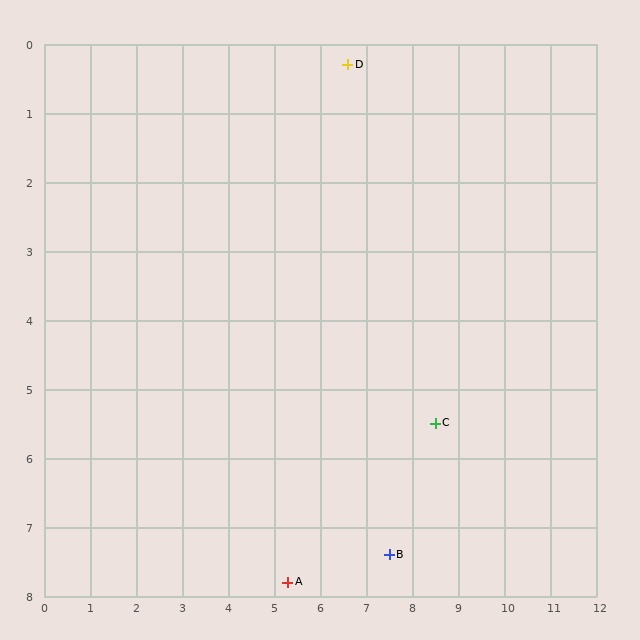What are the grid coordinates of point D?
Point D is at approximately (6.6, 0.3).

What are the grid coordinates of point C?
Point C is at approximately (8.5, 5.5).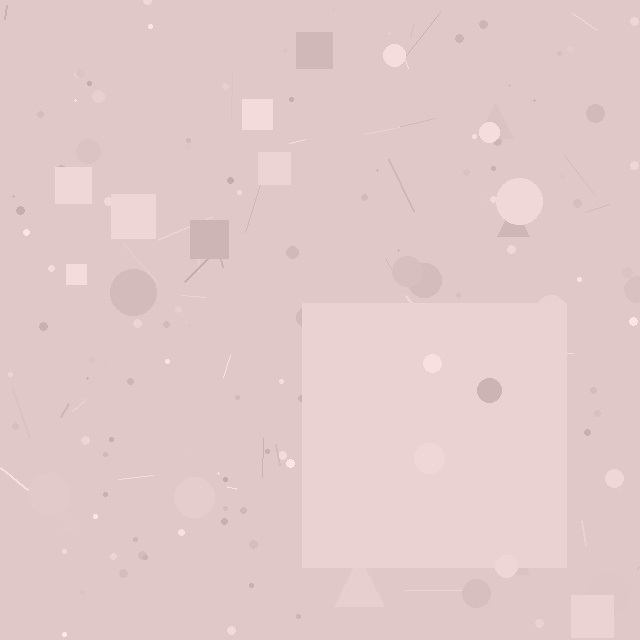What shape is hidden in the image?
A square is hidden in the image.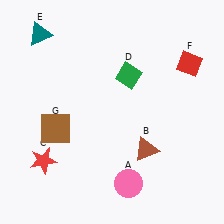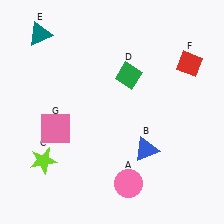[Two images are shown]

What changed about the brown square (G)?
In Image 1, G is brown. In Image 2, it changed to pink.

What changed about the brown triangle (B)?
In Image 1, B is brown. In Image 2, it changed to blue.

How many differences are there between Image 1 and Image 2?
There are 3 differences between the two images.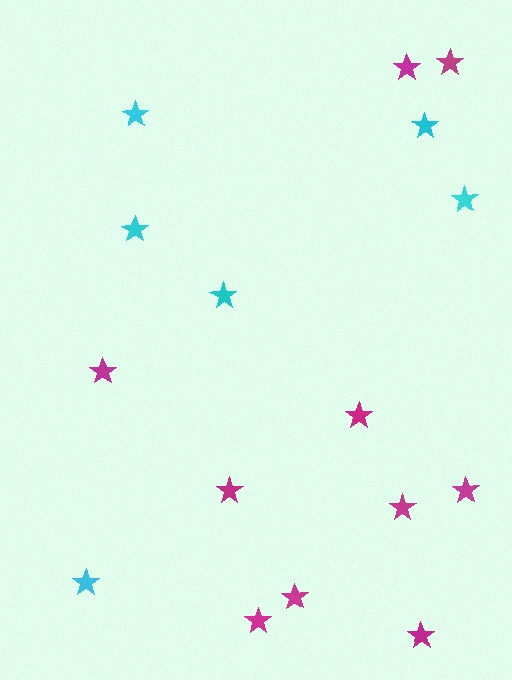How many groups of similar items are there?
There are 2 groups: one group of magenta stars (10) and one group of cyan stars (6).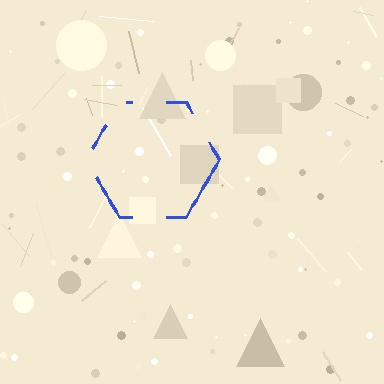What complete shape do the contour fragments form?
The contour fragments form a hexagon.